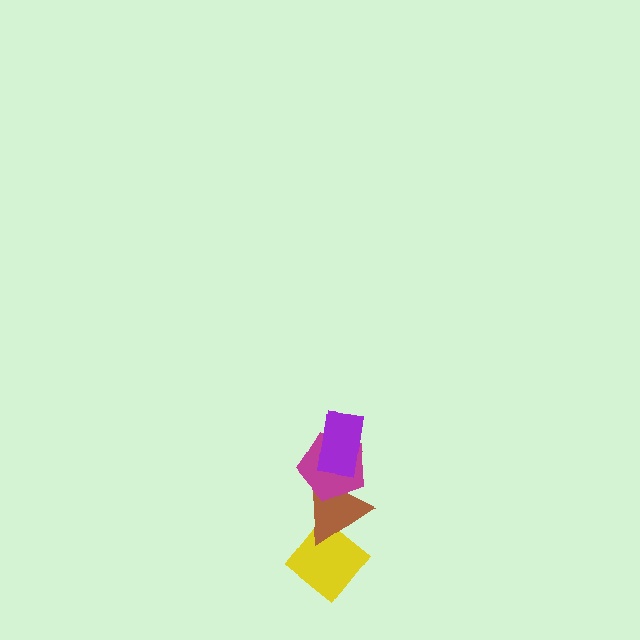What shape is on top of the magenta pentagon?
The purple rectangle is on top of the magenta pentagon.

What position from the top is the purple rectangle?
The purple rectangle is 1st from the top.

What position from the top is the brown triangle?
The brown triangle is 3rd from the top.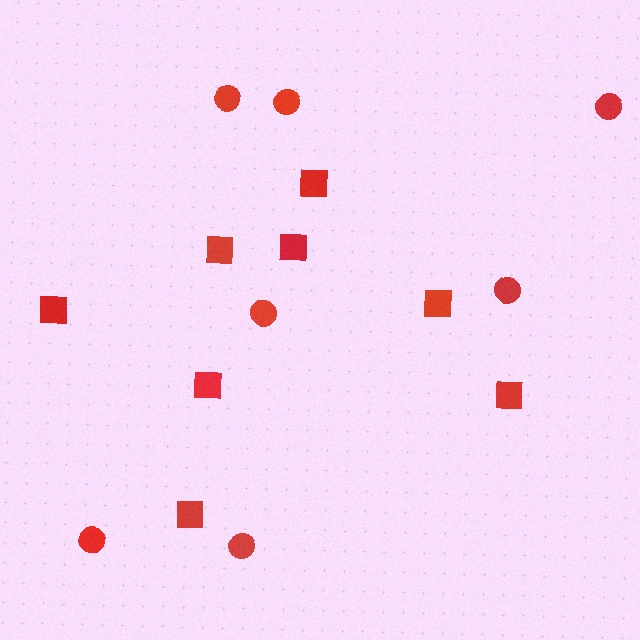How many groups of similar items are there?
There are 2 groups: one group of squares (8) and one group of circles (7).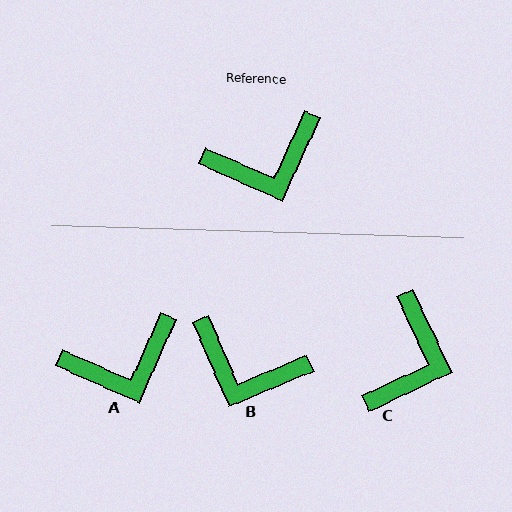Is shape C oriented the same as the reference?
No, it is off by about 50 degrees.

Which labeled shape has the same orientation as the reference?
A.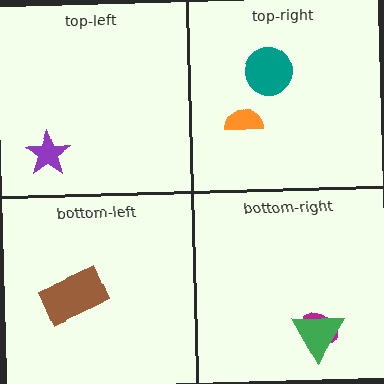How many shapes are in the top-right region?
2.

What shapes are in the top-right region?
The orange semicircle, the teal circle.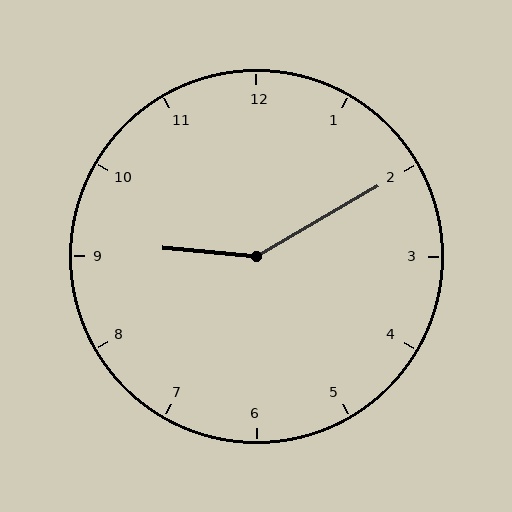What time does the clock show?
9:10.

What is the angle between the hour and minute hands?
Approximately 145 degrees.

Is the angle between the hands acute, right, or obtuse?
It is obtuse.